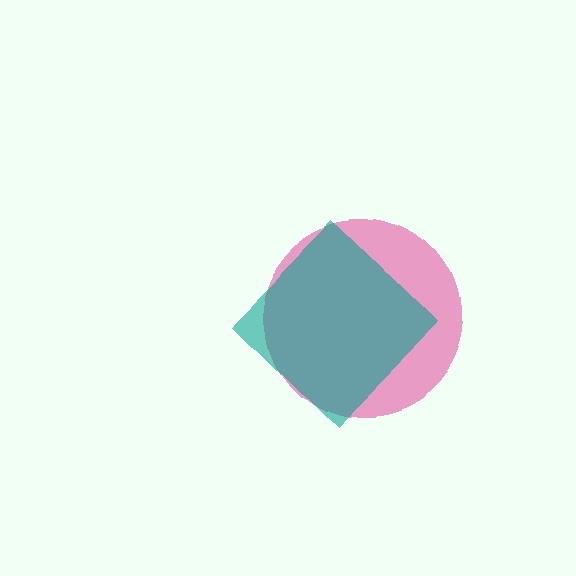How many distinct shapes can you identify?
There are 2 distinct shapes: a pink circle, a teal diamond.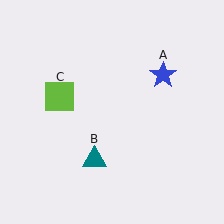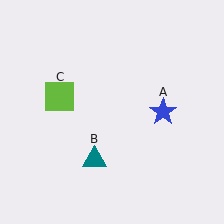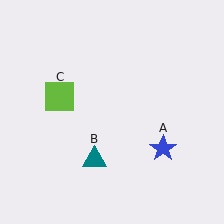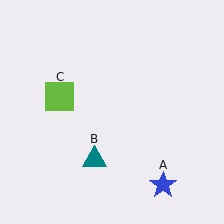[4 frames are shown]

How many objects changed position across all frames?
1 object changed position: blue star (object A).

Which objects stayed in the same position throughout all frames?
Teal triangle (object B) and lime square (object C) remained stationary.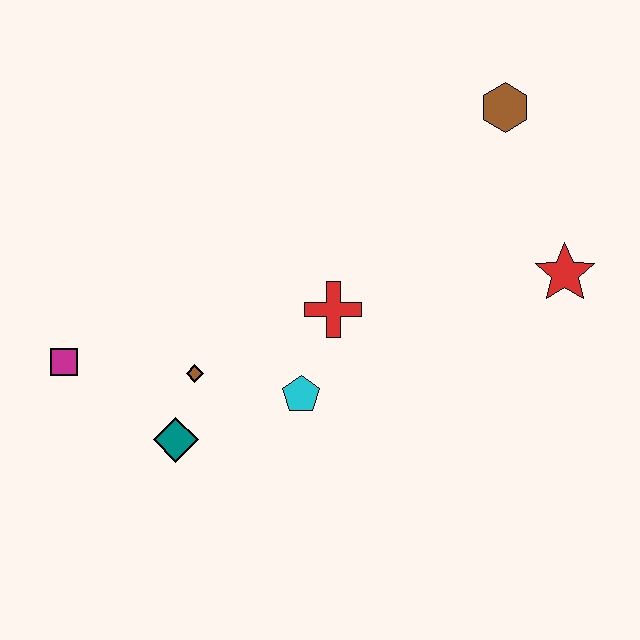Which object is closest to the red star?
The brown hexagon is closest to the red star.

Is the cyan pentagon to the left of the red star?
Yes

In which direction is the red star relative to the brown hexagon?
The red star is below the brown hexagon.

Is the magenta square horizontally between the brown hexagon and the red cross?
No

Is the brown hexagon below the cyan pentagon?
No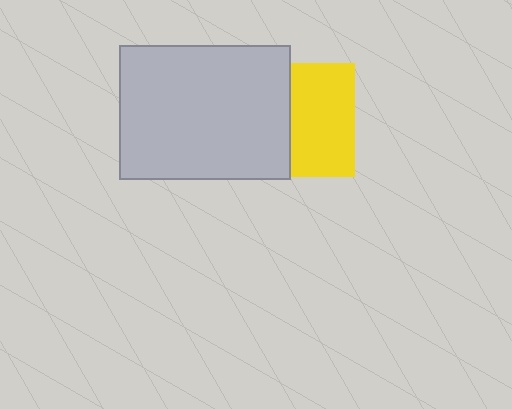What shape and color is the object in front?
The object in front is a light gray rectangle.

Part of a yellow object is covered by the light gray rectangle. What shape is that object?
It is a square.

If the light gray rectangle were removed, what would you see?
You would see the complete yellow square.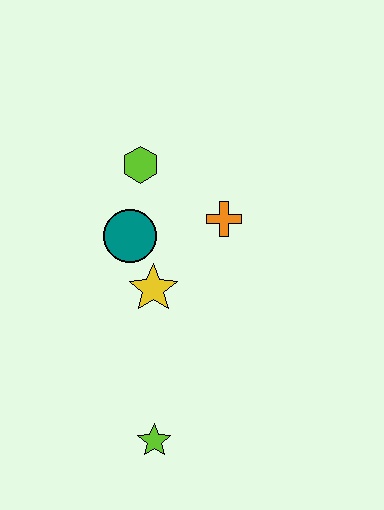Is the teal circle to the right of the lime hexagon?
No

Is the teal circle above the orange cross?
No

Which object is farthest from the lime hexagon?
The lime star is farthest from the lime hexagon.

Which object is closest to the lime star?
The yellow star is closest to the lime star.